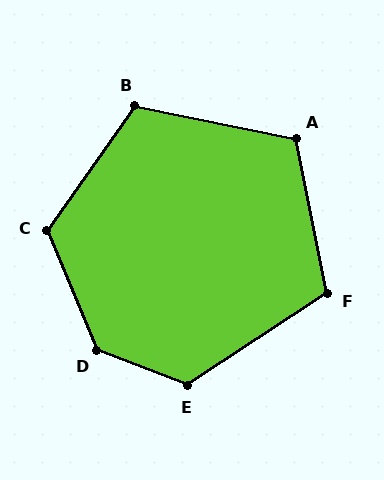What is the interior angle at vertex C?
Approximately 122 degrees (obtuse).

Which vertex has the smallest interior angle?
F, at approximately 112 degrees.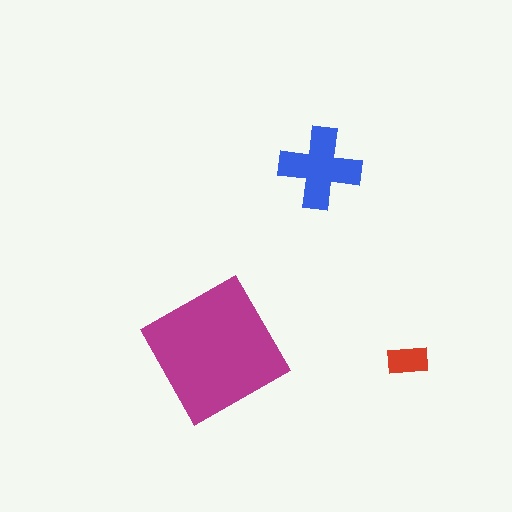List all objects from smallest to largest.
The red rectangle, the blue cross, the magenta square.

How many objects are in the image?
There are 3 objects in the image.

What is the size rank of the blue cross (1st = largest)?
2nd.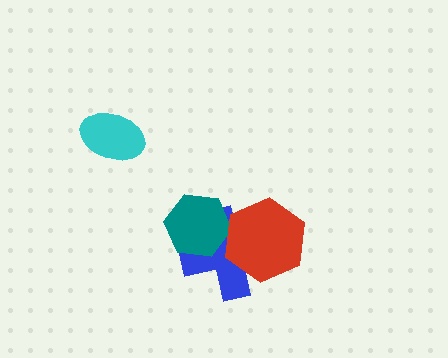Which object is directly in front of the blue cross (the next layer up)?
The teal hexagon is directly in front of the blue cross.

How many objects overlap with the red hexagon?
2 objects overlap with the red hexagon.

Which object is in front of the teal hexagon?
The red hexagon is in front of the teal hexagon.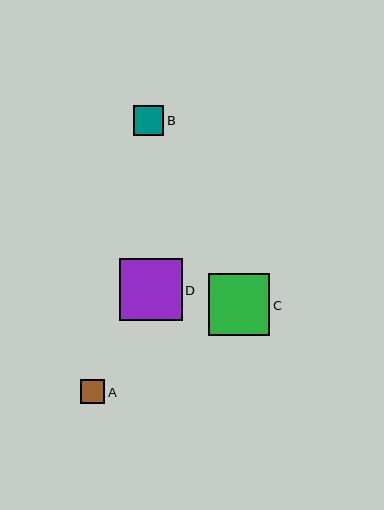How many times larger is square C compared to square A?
Square C is approximately 2.5 times the size of square A.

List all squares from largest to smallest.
From largest to smallest: D, C, B, A.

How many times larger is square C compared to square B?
Square C is approximately 2.1 times the size of square B.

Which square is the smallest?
Square A is the smallest with a size of approximately 24 pixels.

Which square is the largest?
Square D is the largest with a size of approximately 62 pixels.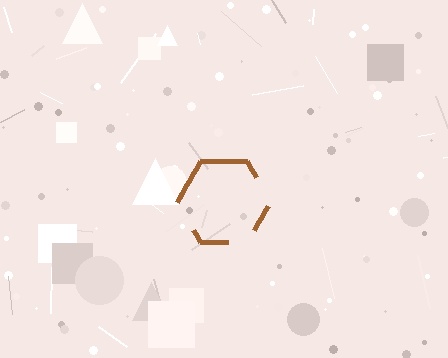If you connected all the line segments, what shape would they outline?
They would outline a hexagon.